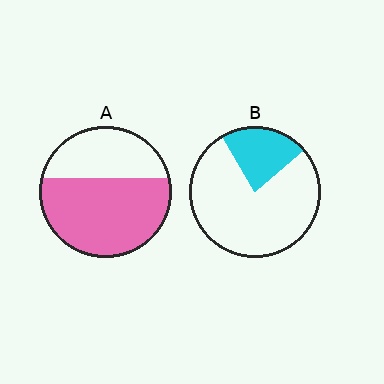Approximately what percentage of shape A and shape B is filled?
A is approximately 65% and B is approximately 25%.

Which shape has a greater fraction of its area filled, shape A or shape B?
Shape A.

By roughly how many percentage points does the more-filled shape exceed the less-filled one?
By roughly 40 percentage points (A over B).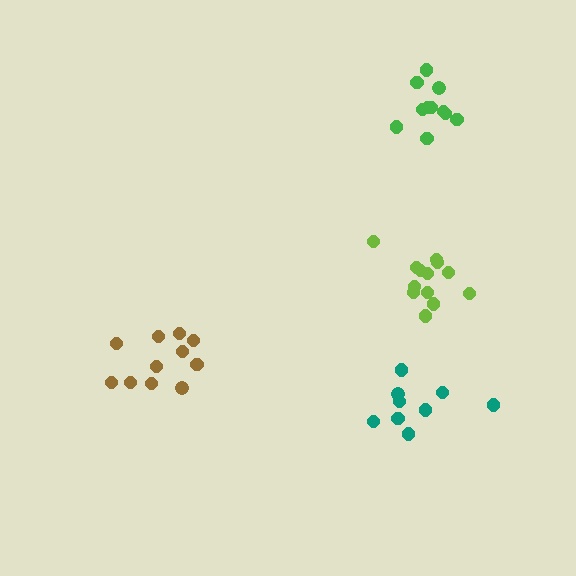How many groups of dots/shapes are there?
There are 4 groups.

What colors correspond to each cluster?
The clusters are colored: green, brown, teal, lime.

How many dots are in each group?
Group 1: 12 dots, Group 2: 11 dots, Group 3: 9 dots, Group 4: 13 dots (45 total).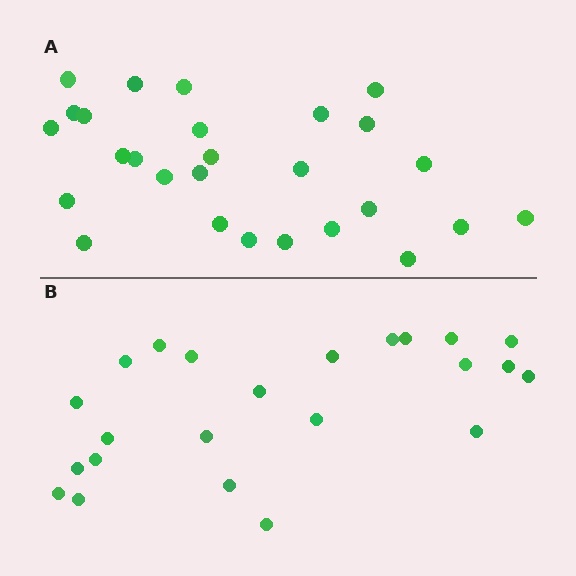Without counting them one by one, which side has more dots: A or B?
Region A (the top region) has more dots.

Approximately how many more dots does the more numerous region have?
Region A has about 4 more dots than region B.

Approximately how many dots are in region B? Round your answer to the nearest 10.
About 20 dots. (The exact count is 23, which rounds to 20.)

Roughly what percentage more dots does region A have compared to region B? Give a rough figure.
About 15% more.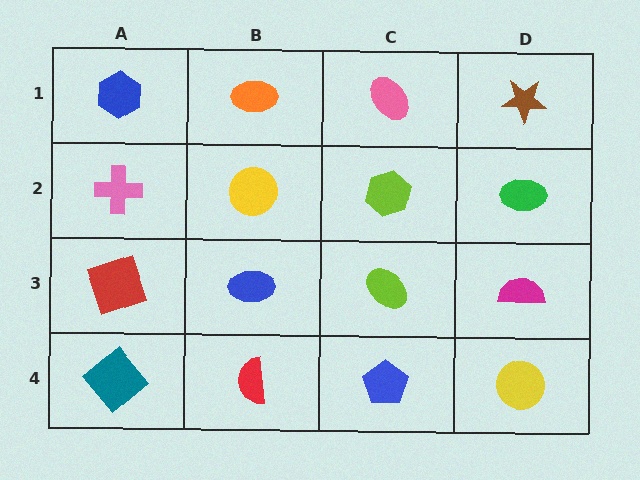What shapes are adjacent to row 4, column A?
A red square (row 3, column A), a red semicircle (row 4, column B).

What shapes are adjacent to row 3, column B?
A yellow circle (row 2, column B), a red semicircle (row 4, column B), a red square (row 3, column A), a lime ellipse (row 3, column C).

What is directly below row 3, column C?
A blue pentagon.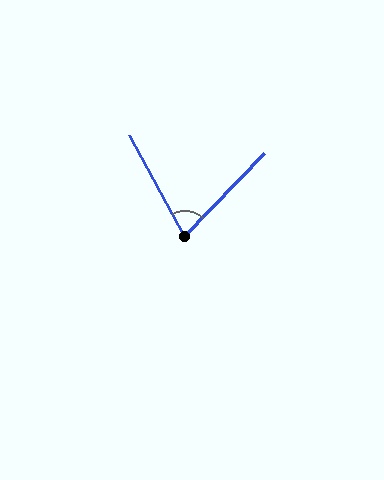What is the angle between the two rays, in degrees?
Approximately 73 degrees.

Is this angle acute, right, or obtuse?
It is acute.